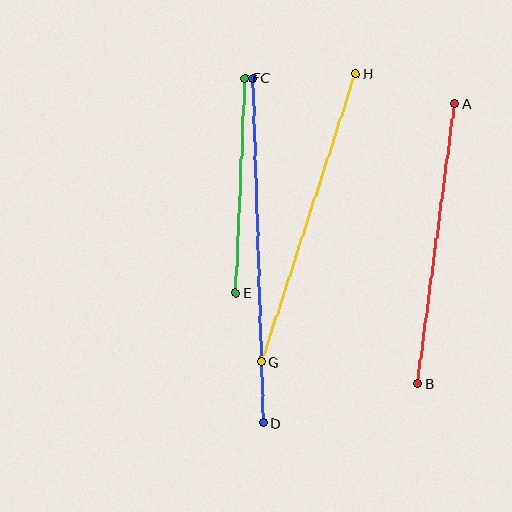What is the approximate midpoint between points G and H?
The midpoint is at approximately (308, 218) pixels.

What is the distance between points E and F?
The distance is approximately 215 pixels.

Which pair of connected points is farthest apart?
Points C and D are farthest apart.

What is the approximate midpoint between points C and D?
The midpoint is at approximately (258, 251) pixels.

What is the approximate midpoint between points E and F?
The midpoint is at approximately (240, 185) pixels.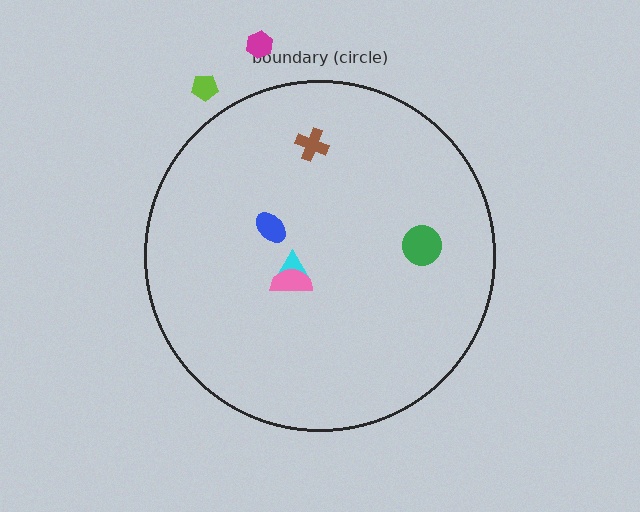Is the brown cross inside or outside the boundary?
Inside.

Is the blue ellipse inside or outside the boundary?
Inside.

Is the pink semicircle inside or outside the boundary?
Inside.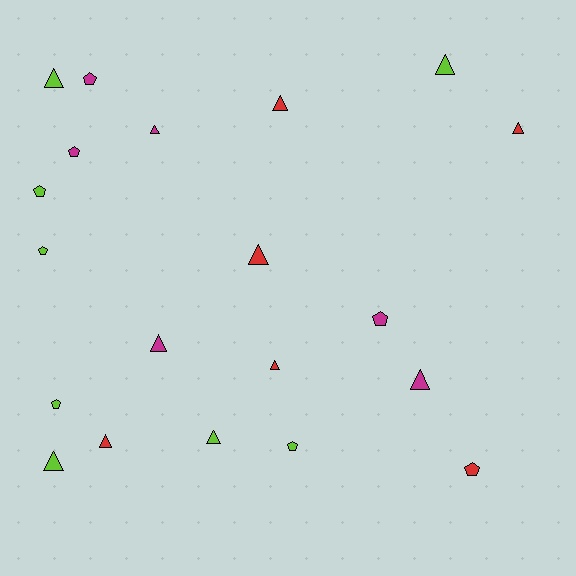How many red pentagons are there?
There is 1 red pentagon.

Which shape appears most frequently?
Triangle, with 12 objects.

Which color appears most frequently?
Lime, with 8 objects.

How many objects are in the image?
There are 20 objects.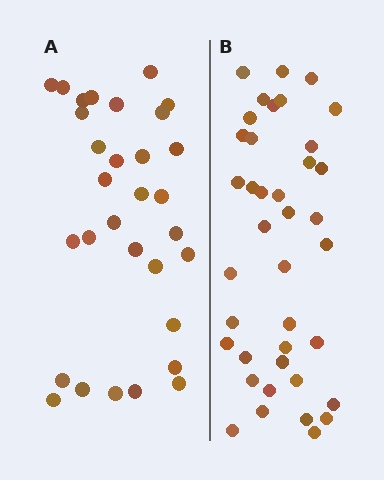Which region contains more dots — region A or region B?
Region B (the right region) has more dots.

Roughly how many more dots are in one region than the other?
Region B has roughly 8 or so more dots than region A.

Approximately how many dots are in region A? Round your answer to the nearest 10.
About 30 dots. (The exact count is 31, which rounds to 30.)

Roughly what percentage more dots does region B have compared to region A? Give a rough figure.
About 25% more.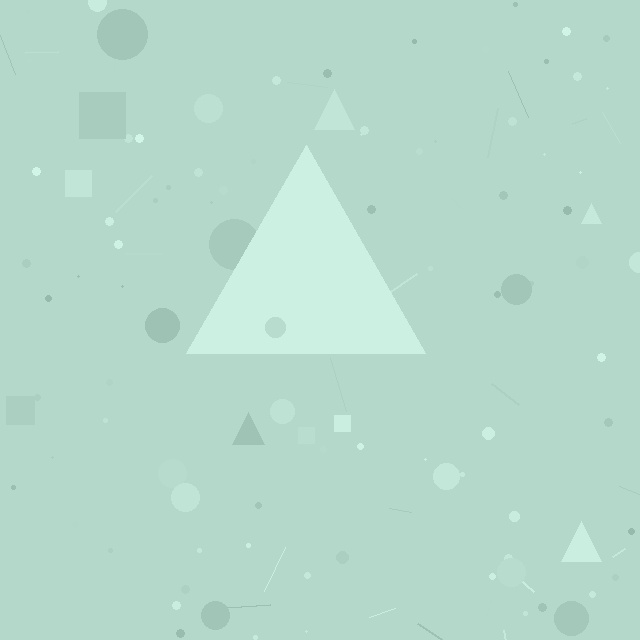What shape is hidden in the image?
A triangle is hidden in the image.